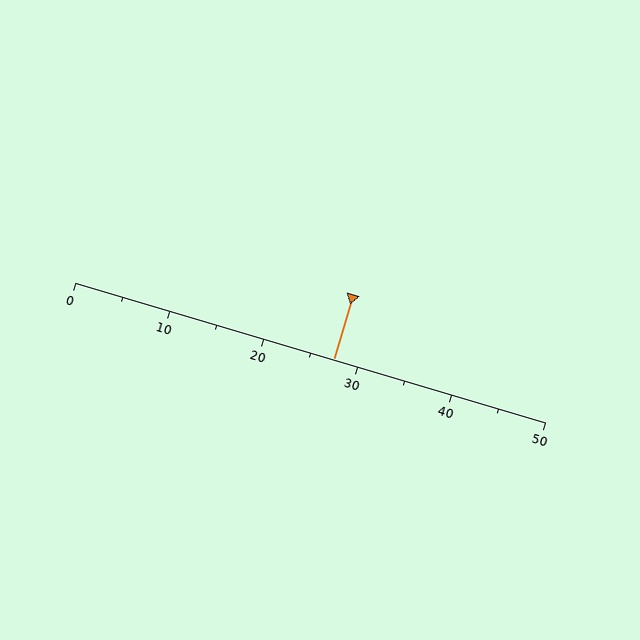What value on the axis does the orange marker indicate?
The marker indicates approximately 27.5.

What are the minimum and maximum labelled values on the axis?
The axis runs from 0 to 50.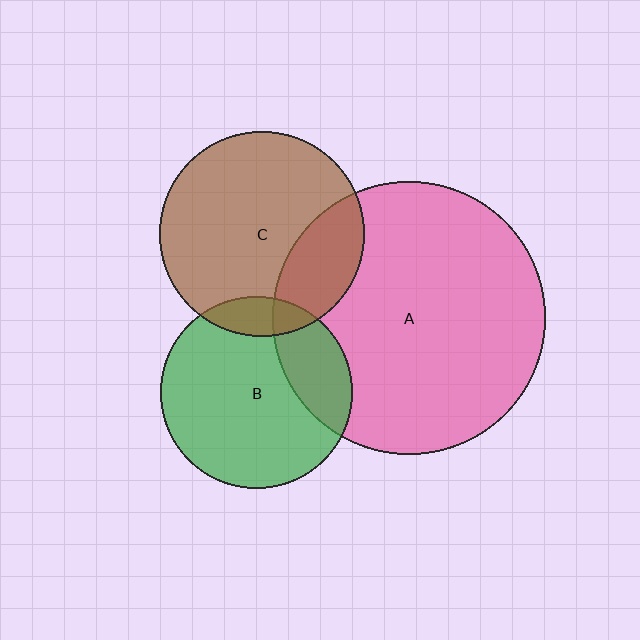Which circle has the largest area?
Circle A (pink).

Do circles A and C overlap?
Yes.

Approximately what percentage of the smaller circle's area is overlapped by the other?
Approximately 25%.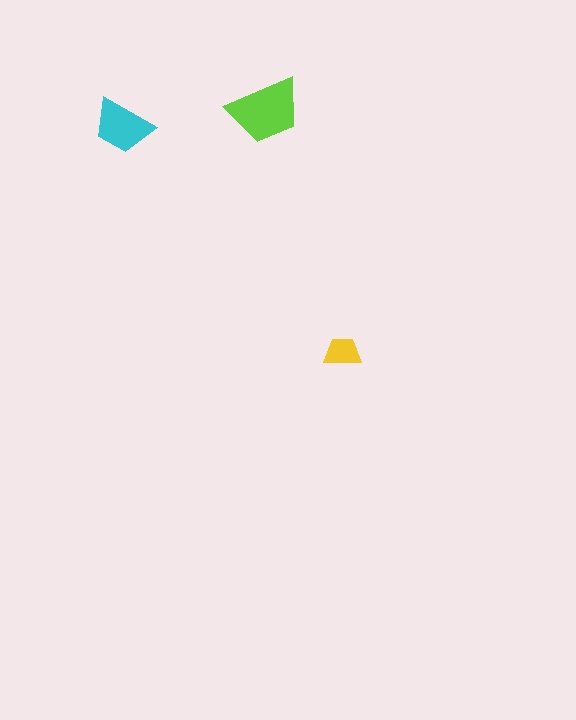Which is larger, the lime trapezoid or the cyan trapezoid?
The lime one.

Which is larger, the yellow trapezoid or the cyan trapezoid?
The cyan one.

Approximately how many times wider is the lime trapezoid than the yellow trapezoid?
About 2 times wider.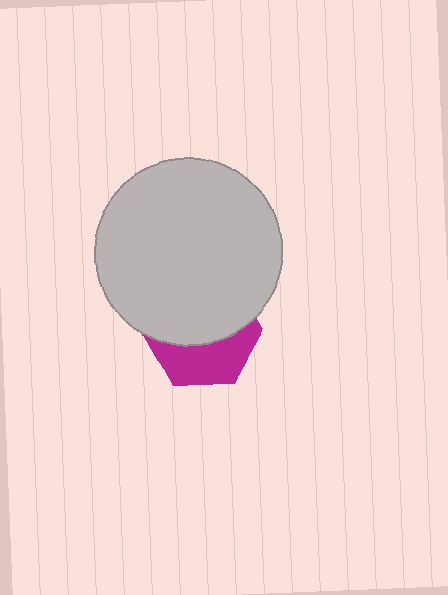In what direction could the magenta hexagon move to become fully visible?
The magenta hexagon could move down. That would shift it out from behind the light gray circle entirely.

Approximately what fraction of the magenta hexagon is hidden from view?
Roughly 59% of the magenta hexagon is hidden behind the light gray circle.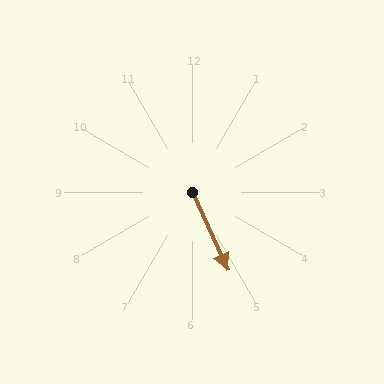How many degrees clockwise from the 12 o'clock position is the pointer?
Approximately 155 degrees.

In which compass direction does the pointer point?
Southeast.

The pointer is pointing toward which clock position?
Roughly 5 o'clock.